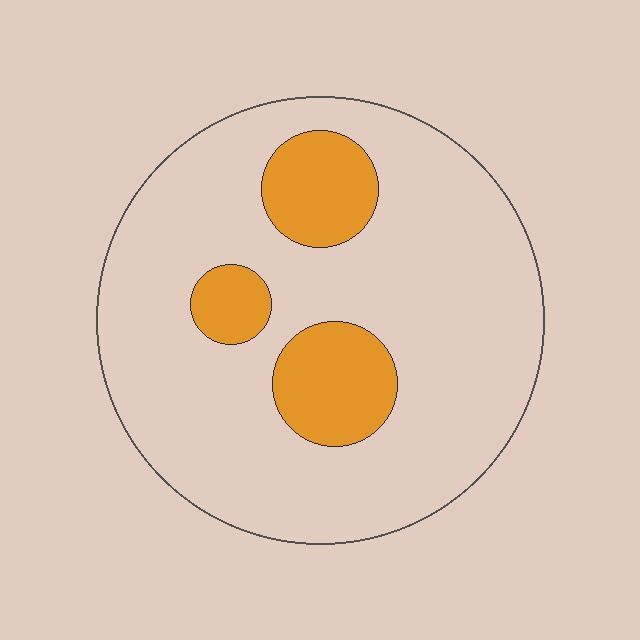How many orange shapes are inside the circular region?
3.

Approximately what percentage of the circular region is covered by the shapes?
Approximately 20%.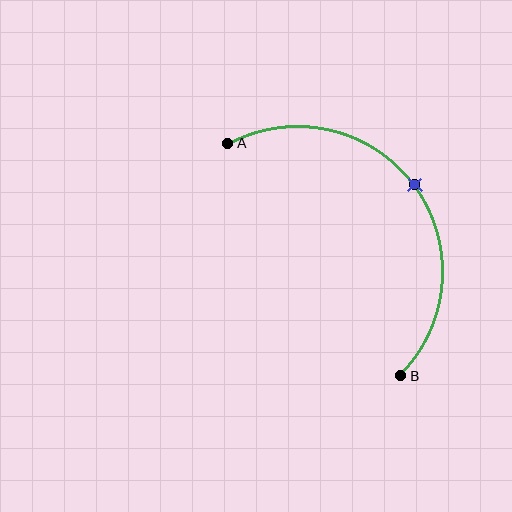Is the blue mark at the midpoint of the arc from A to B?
Yes. The blue mark lies on the arc at equal arc-length from both A and B — it is the arc midpoint.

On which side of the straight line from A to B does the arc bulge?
The arc bulges above and to the right of the straight line connecting A and B.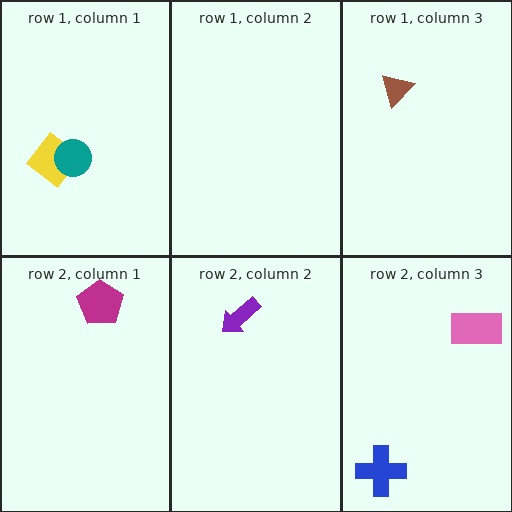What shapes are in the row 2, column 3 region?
The pink rectangle, the blue cross.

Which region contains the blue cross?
The row 2, column 3 region.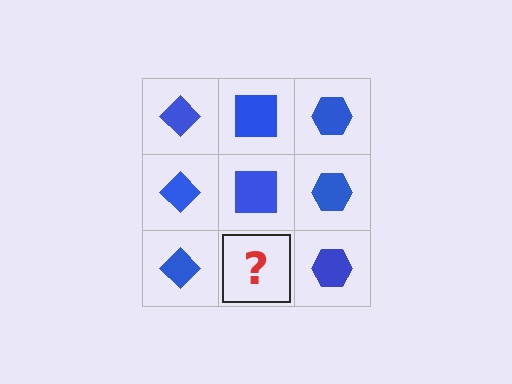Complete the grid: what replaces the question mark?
The question mark should be replaced with a blue square.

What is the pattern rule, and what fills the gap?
The rule is that each column has a consistent shape. The gap should be filled with a blue square.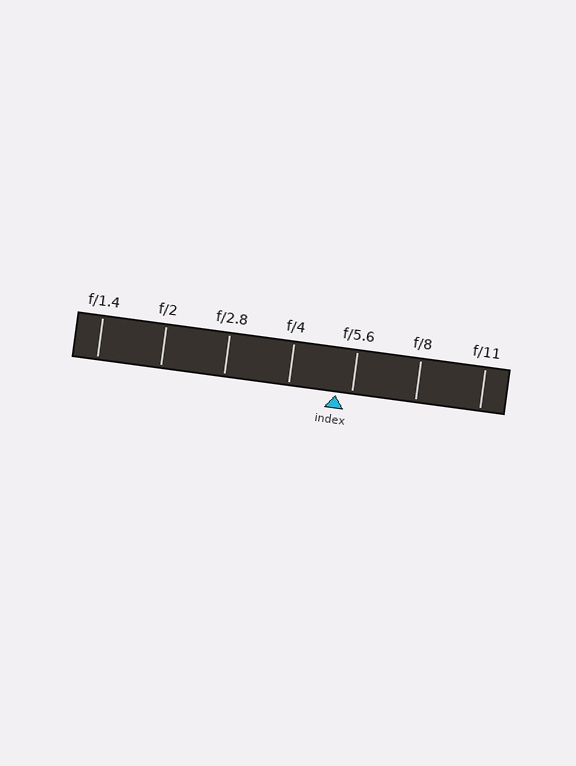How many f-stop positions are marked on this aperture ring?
There are 7 f-stop positions marked.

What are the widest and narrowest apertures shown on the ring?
The widest aperture shown is f/1.4 and the narrowest is f/11.